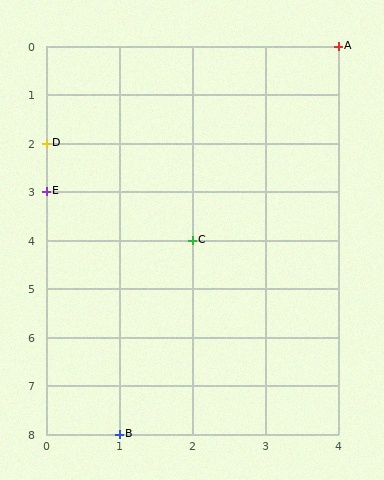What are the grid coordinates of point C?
Point C is at grid coordinates (2, 4).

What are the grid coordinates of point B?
Point B is at grid coordinates (1, 8).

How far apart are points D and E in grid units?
Points D and E are 1 row apart.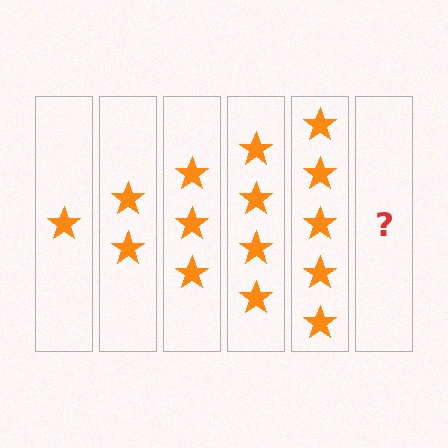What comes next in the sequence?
The next element should be 6 stars.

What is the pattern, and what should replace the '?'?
The pattern is that each step adds one more star. The '?' should be 6 stars.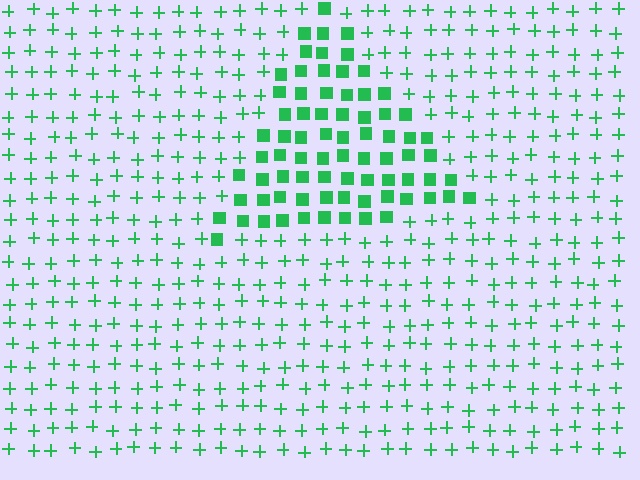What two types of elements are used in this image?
The image uses squares inside the triangle region and plus signs outside it.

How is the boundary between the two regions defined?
The boundary is defined by a change in element shape: squares inside vs. plus signs outside. All elements share the same color and spacing.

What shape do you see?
I see a triangle.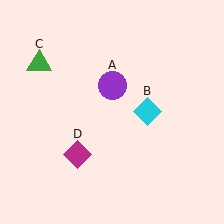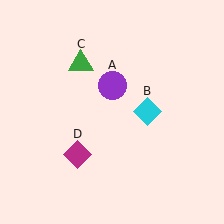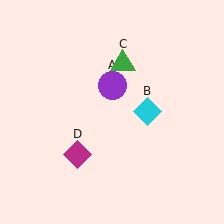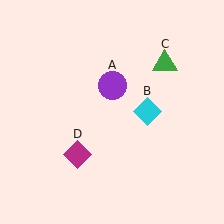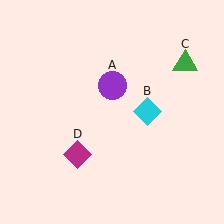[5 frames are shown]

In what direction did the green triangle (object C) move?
The green triangle (object C) moved right.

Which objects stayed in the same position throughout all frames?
Purple circle (object A) and cyan diamond (object B) and magenta diamond (object D) remained stationary.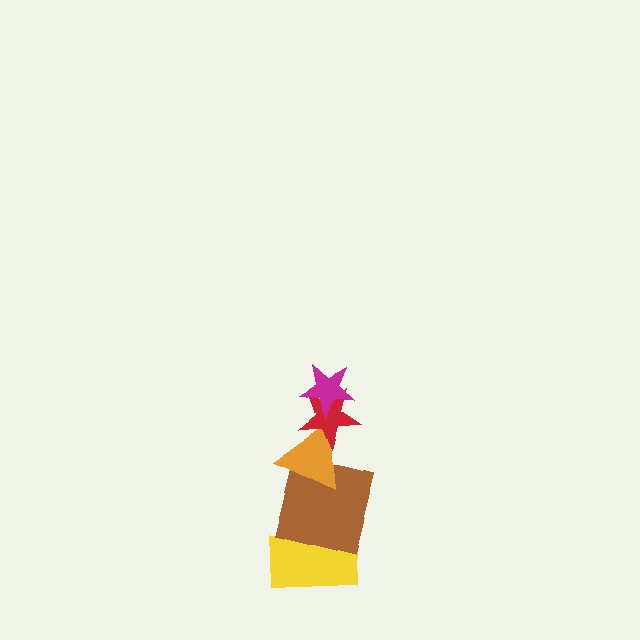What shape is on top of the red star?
The magenta star is on top of the red star.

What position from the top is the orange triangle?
The orange triangle is 3rd from the top.